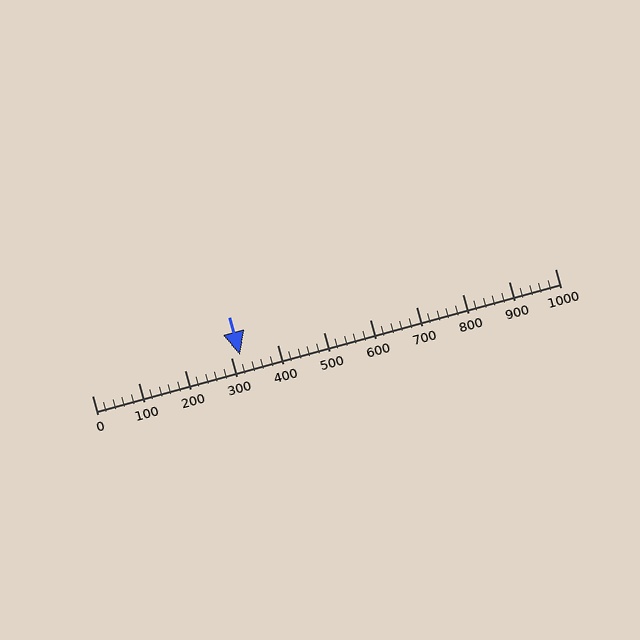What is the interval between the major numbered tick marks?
The major tick marks are spaced 100 units apart.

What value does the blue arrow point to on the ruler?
The blue arrow points to approximately 320.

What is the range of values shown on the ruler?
The ruler shows values from 0 to 1000.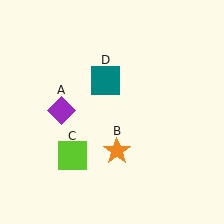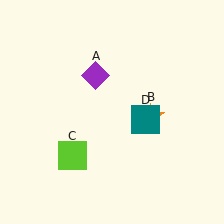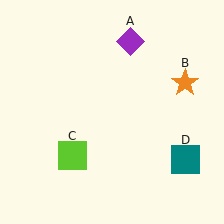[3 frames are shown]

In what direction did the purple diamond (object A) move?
The purple diamond (object A) moved up and to the right.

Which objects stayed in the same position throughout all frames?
Lime square (object C) remained stationary.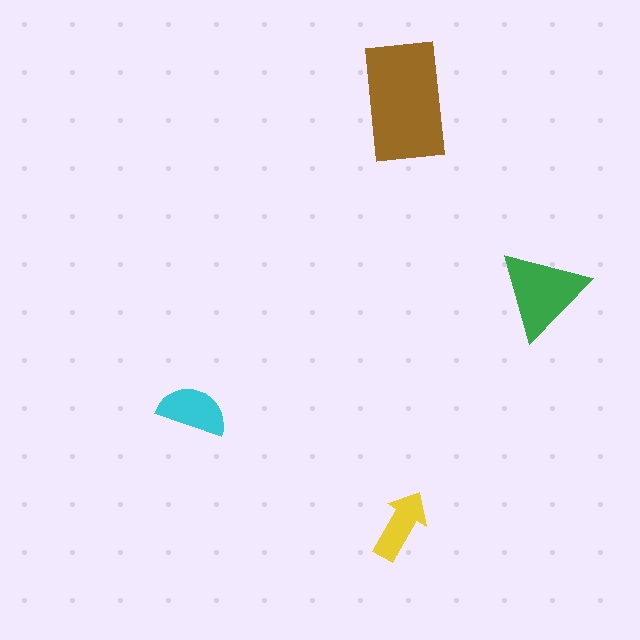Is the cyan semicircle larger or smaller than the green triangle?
Smaller.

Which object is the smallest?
The yellow arrow.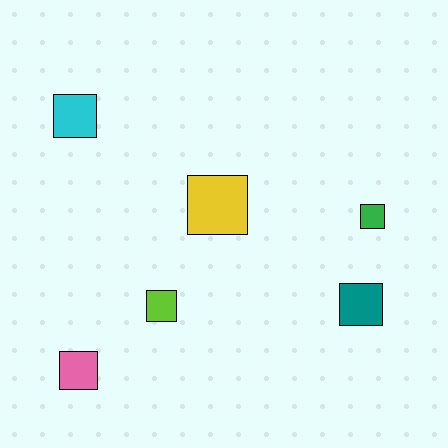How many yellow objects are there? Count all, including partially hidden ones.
There is 1 yellow object.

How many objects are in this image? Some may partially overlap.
There are 6 objects.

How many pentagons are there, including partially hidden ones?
There are no pentagons.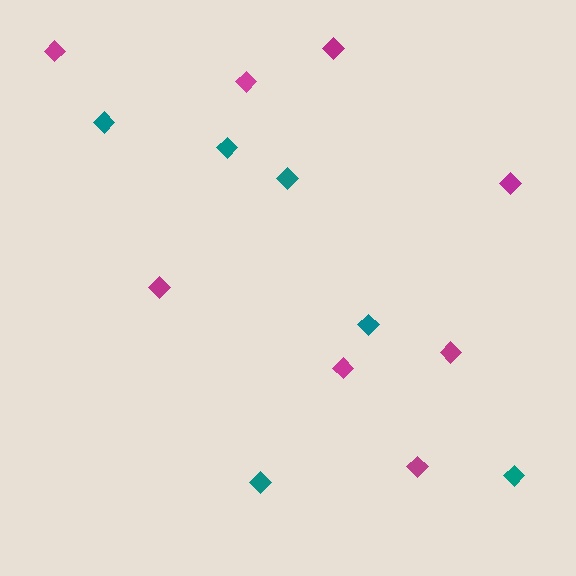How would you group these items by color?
There are 2 groups: one group of magenta diamonds (8) and one group of teal diamonds (6).